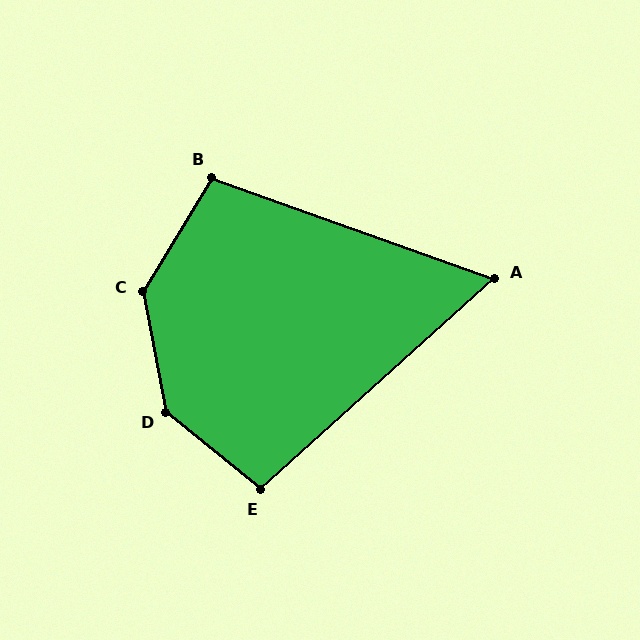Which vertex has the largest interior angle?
D, at approximately 140 degrees.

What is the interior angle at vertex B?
Approximately 101 degrees (obtuse).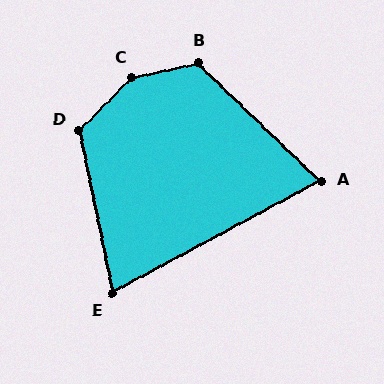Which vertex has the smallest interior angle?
A, at approximately 72 degrees.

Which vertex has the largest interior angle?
C, at approximately 148 degrees.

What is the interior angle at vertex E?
Approximately 73 degrees (acute).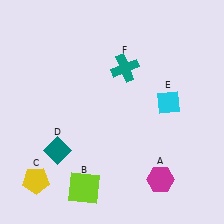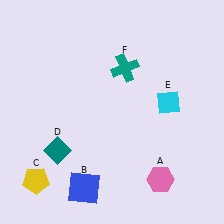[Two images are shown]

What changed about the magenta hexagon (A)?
In Image 1, A is magenta. In Image 2, it changed to pink.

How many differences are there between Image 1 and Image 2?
There are 2 differences between the two images.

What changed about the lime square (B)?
In Image 1, B is lime. In Image 2, it changed to blue.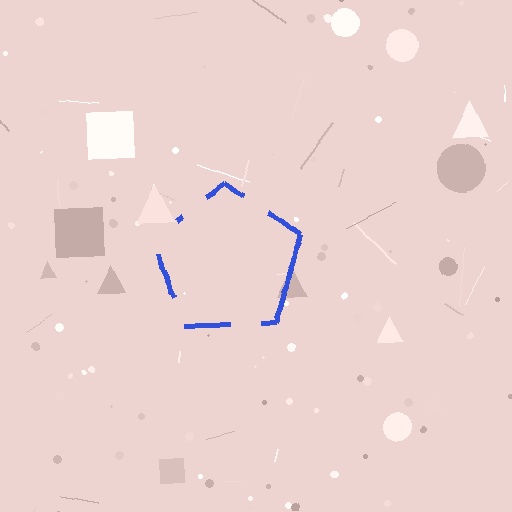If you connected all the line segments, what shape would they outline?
They would outline a pentagon.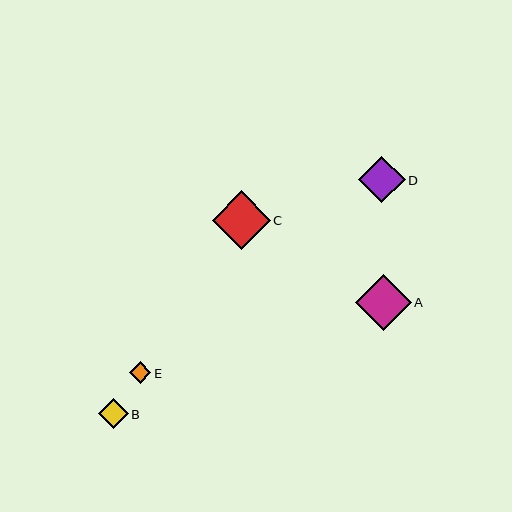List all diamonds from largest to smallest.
From largest to smallest: C, A, D, B, E.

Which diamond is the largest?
Diamond C is the largest with a size of approximately 58 pixels.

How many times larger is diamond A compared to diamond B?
Diamond A is approximately 1.9 times the size of diamond B.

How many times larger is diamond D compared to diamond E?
Diamond D is approximately 2.2 times the size of diamond E.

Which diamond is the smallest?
Diamond E is the smallest with a size of approximately 21 pixels.